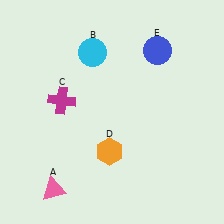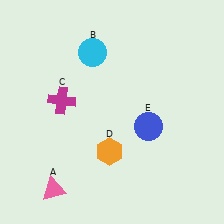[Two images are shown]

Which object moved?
The blue circle (E) moved down.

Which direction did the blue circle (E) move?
The blue circle (E) moved down.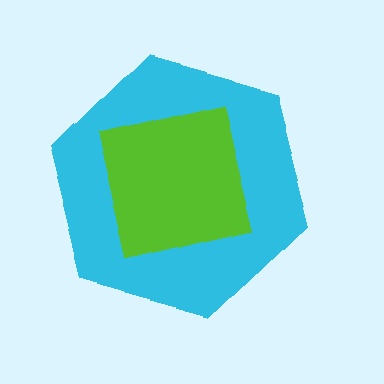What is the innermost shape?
The lime square.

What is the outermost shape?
The cyan hexagon.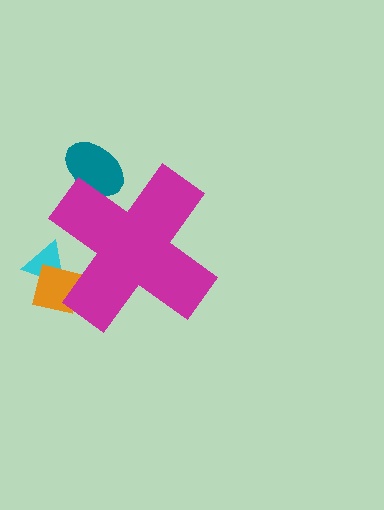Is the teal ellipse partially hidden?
Yes, the teal ellipse is partially hidden behind the magenta cross.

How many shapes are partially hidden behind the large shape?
3 shapes are partially hidden.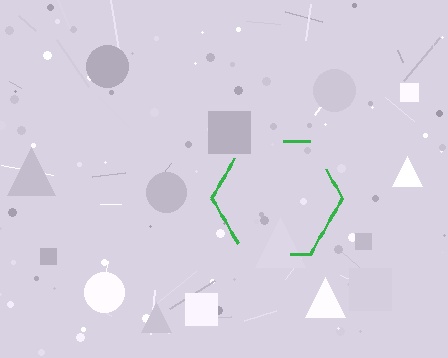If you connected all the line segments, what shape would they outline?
They would outline a hexagon.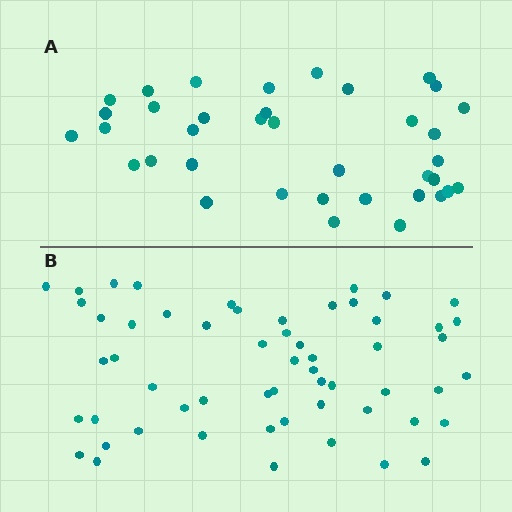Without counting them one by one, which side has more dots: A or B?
Region B (the bottom region) has more dots.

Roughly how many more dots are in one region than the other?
Region B has approximately 20 more dots than region A.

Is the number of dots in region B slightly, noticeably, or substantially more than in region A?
Region B has substantially more. The ratio is roughly 1.5 to 1.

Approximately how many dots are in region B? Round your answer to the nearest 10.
About 60 dots. (The exact count is 57, which rounds to 60.)